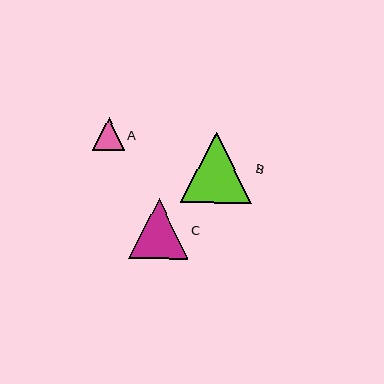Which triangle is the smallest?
Triangle A is the smallest with a size of approximately 32 pixels.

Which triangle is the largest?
Triangle B is the largest with a size of approximately 71 pixels.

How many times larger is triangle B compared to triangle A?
Triangle B is approximately 2.2 times the size of triangle A.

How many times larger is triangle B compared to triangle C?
Triangle B is approximately 1.2 times the size of triangle C.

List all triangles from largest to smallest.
From largest to smallest: B, C, A.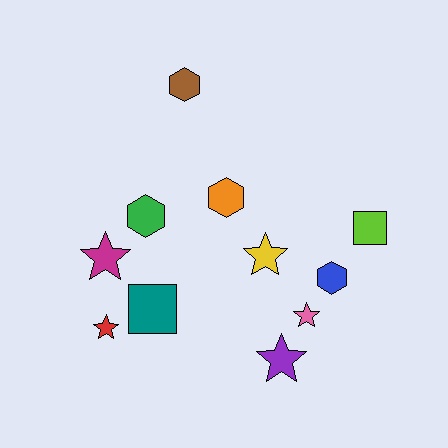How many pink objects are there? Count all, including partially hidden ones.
There is 1 pink object.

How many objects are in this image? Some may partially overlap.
There are 11 objects.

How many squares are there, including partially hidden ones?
There are 2 squares.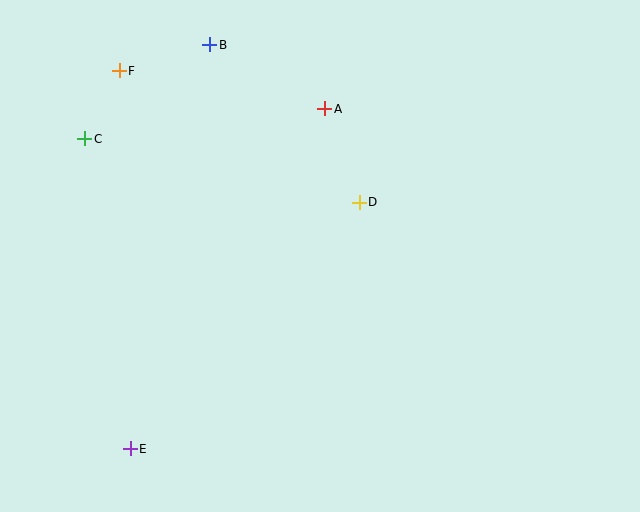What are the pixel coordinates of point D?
Point D is at (359, 202).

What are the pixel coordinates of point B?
Point B is at (210, 45).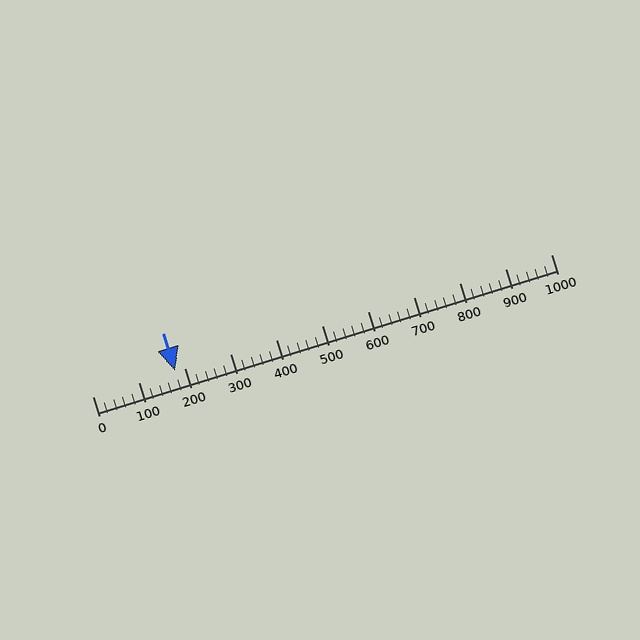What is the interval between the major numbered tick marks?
The major tick marks are spaced 100 units apart.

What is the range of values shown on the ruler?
The ruler shows values from 0 to 1000.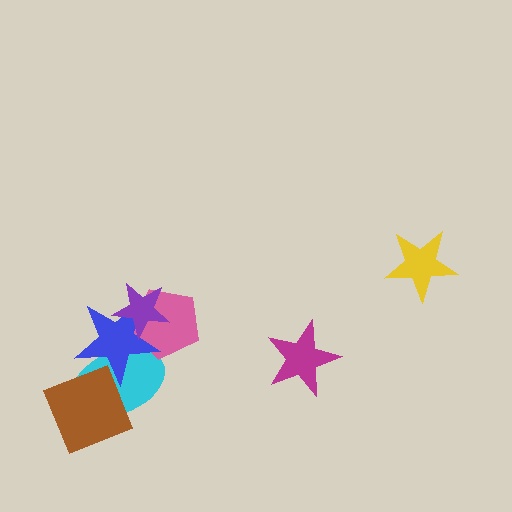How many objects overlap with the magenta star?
0 objects overlap with the magenta star.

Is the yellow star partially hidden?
No, no other shape covers it.